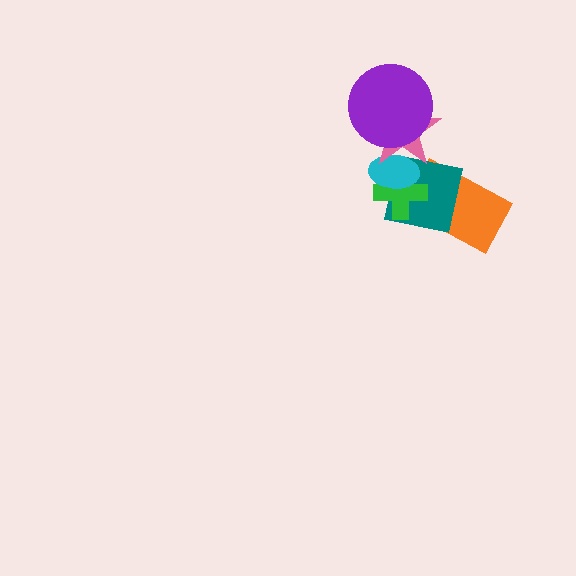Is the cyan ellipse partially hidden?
Yes, it is partially covered by another shape.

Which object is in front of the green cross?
The cyan ellipse is in front of the green cross.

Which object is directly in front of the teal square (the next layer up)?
The green cross is directly in front of the teal square.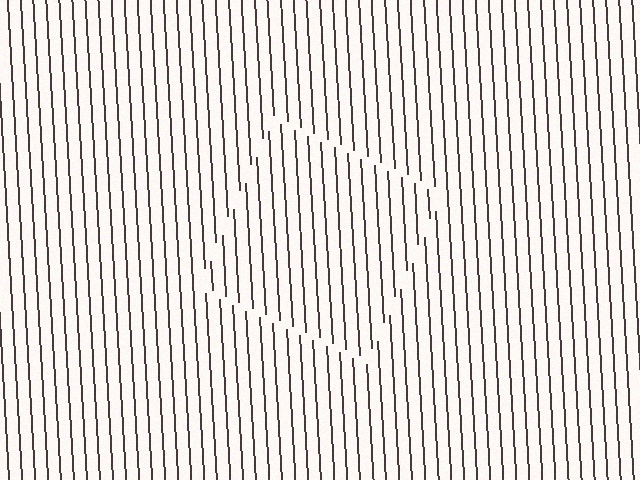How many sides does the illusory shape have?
4 sides — the line-ends trace a square.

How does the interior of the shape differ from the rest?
The interior of the shape contains the same grating, shifted by half a period — the contour is defined by the phase discontinuity where line-ends from the inner and outer gratings abut.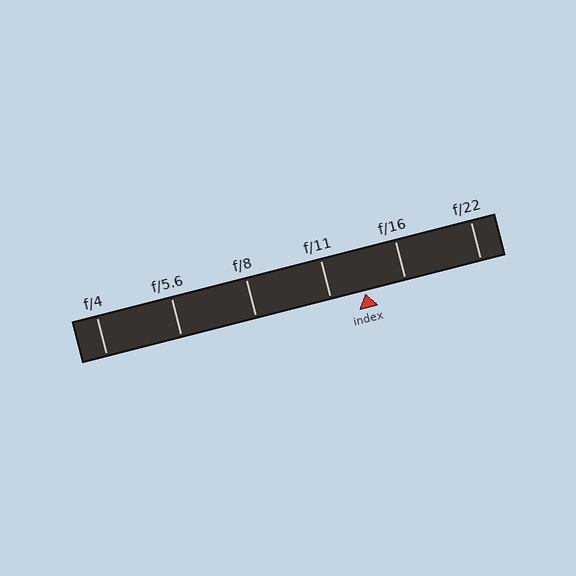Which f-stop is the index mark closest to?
The index mark is closest to f/11.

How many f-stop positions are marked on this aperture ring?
There are 6 f-stop positions marked.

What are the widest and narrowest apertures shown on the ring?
The widest aperture shown is f/4 and the narrowest is f/22.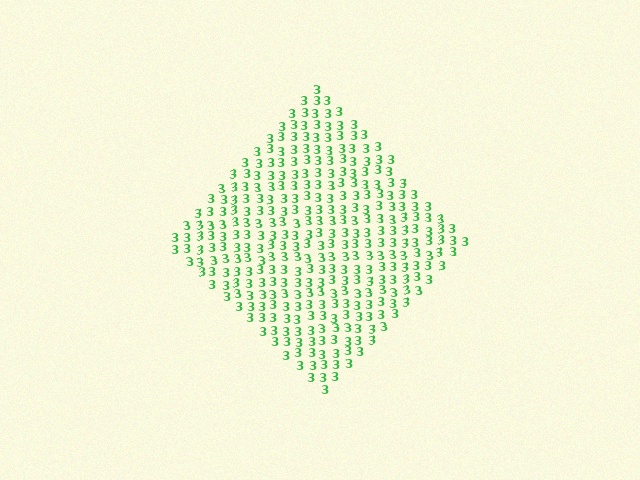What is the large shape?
The large shape is a diamond.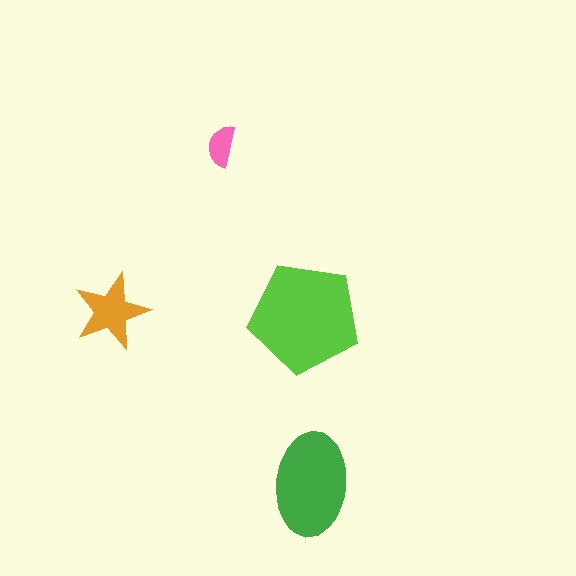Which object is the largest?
The lime pentagon.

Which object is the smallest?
The pink semicircle.